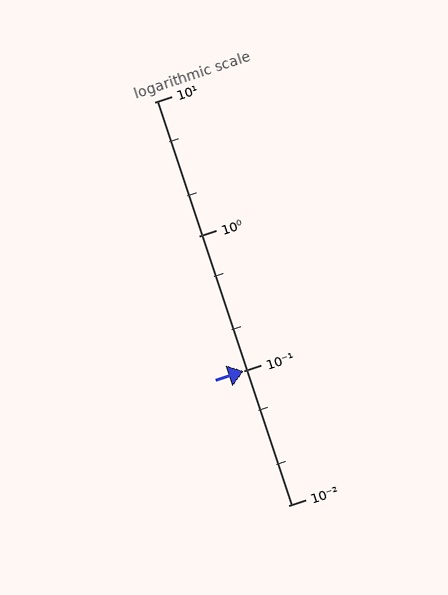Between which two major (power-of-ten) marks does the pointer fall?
The pointer is between 0.01 and 0.1.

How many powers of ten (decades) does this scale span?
The scale spans 3 decades, from 0.01 to 10.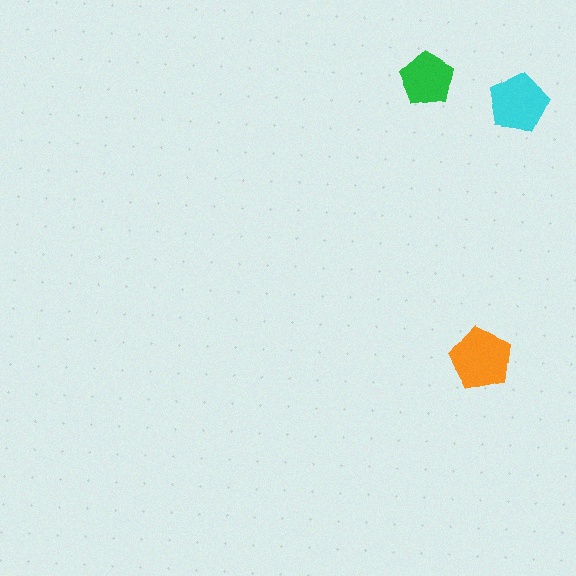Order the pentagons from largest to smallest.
the orange one, the cyan one, the green one.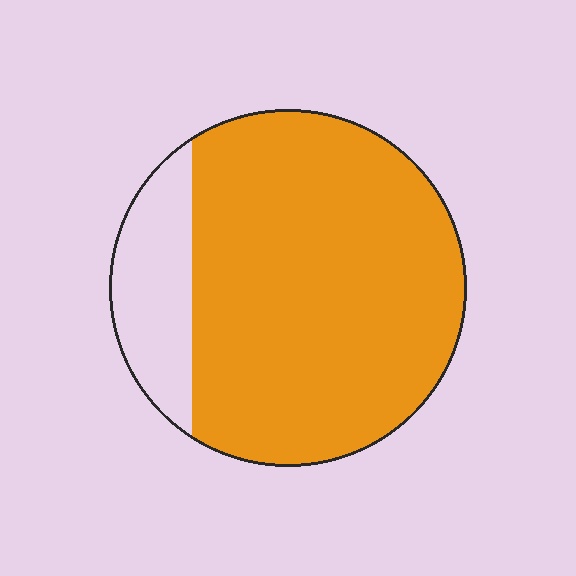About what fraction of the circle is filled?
About five sixths (5/6).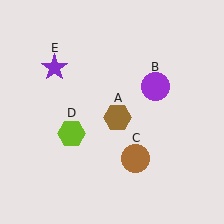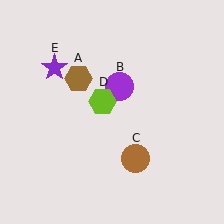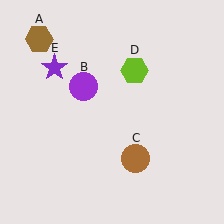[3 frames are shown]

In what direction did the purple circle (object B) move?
The purple circle (object B) moved left.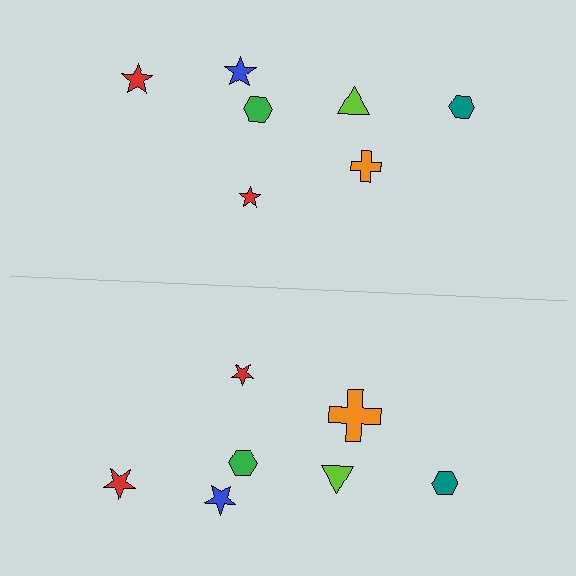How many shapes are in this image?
There are 14 shapes in this image.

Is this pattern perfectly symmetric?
No, the pattern is not perfectly symmetric. The orange cross on the bottom side has a different size than its mirror counterpart.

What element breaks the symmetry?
The orange cross on the bottom side has a different size than its mirror counterpart.